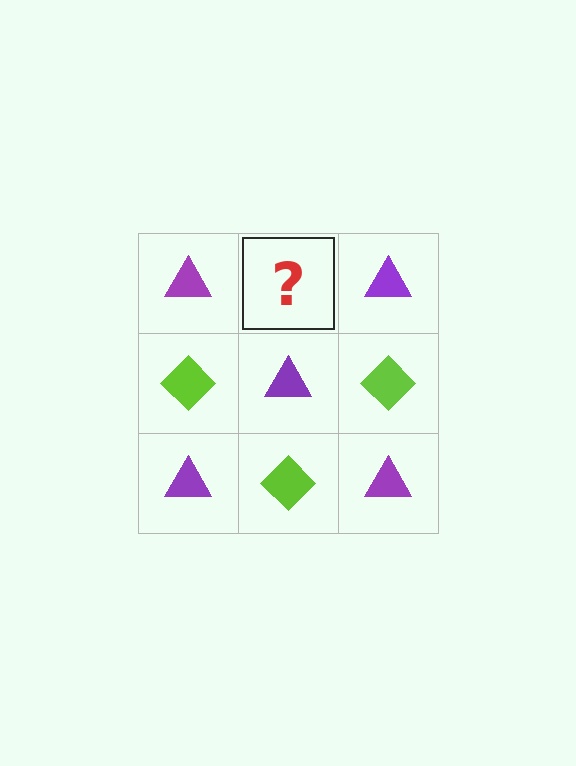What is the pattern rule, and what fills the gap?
The rule is that it alternates purple triangle and lime diamond in a checkerboard pattern. The gap should be filled with a lime diamond.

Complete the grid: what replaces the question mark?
The question mark should be replaced with a lime diamond.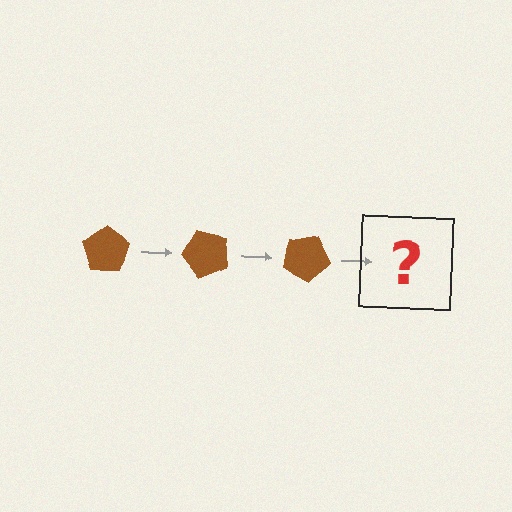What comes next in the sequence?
The next element should be a brown pentagon rotated 150 degrees.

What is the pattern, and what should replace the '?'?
The pattern is that the pentagon rotates 50 degrees each step. The '?' should be a brown pentagon rotated 150 degrees.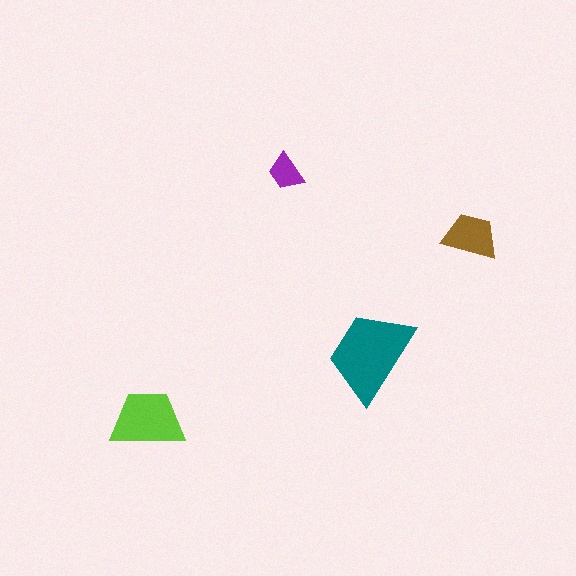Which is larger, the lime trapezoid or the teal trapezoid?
The teal one.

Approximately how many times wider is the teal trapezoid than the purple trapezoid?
About 2.5 times wider.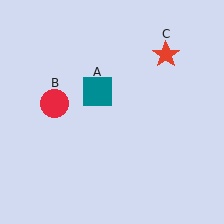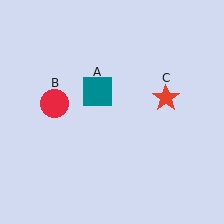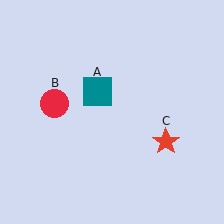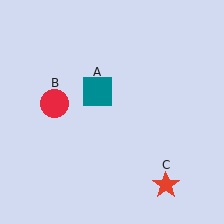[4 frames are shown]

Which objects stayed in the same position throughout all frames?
Teal square (object A) and red circle (object B) remained stationary.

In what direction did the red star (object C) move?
The red star (object C) moved down.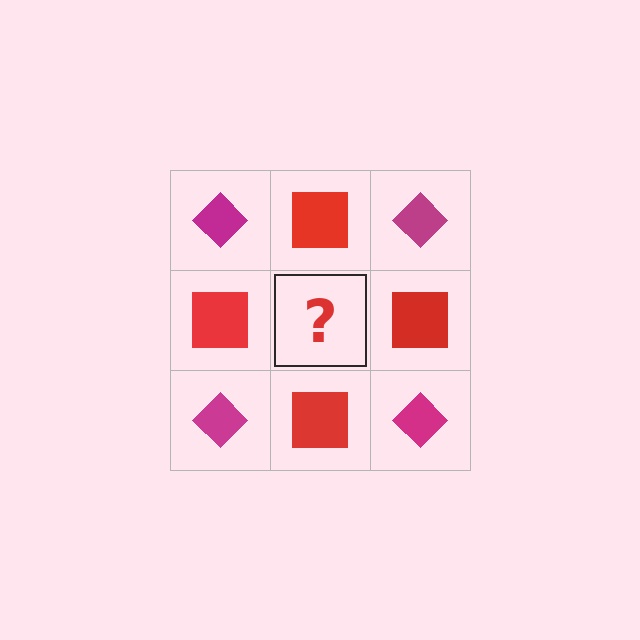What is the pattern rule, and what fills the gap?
The rule is that it alternates magenta diamond and red square in a checkerboard pattern. The gap should be filled with a magenta diamond.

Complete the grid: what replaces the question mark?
The question mark should be replaced with a magenta diamond.